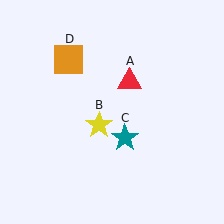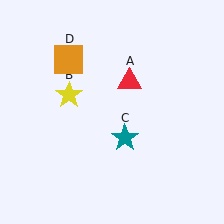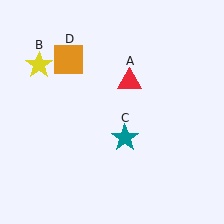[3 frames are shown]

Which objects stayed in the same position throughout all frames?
Red triangle (object A) and teal star (object C) and orange square (object D) remained stationary.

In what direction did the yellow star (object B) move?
The yellow star (object B) moved up and to the left.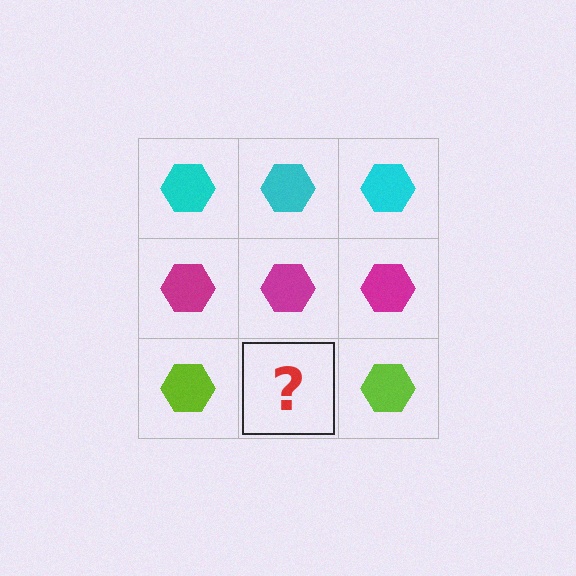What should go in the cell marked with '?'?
The missing cell should contain a lime hexagon.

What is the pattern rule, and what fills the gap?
The rule is that each row has a consistent color. The gap should be filled with a lime hexagon.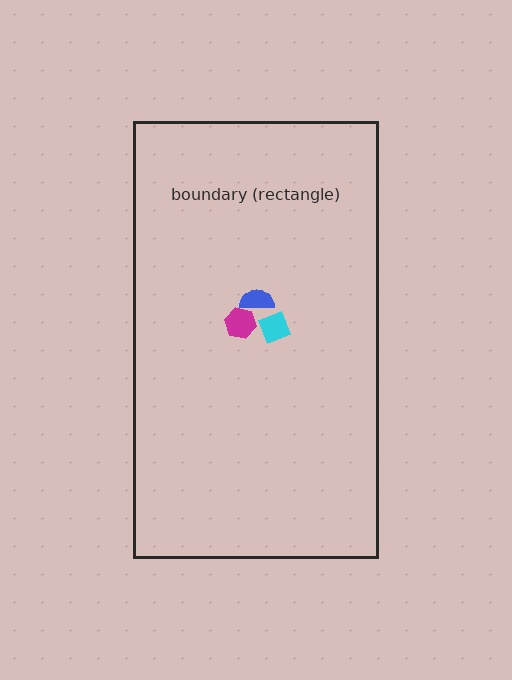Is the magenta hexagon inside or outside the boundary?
Inside.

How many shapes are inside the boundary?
3 inside, 0 outside.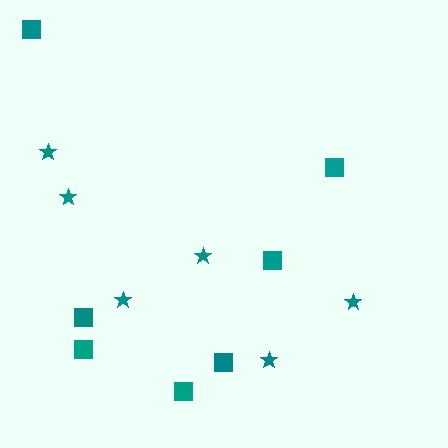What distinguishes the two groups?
There are 2 groups: one group of stars (6) and one group of squares (7).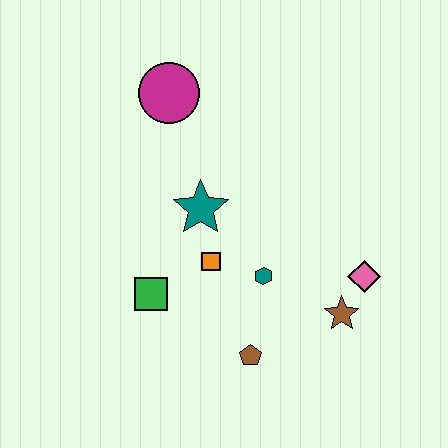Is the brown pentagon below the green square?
Yes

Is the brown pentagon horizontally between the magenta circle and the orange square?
No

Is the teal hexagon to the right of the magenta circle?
Yes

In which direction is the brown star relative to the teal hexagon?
The brown star is to the right of the teal hexagon.